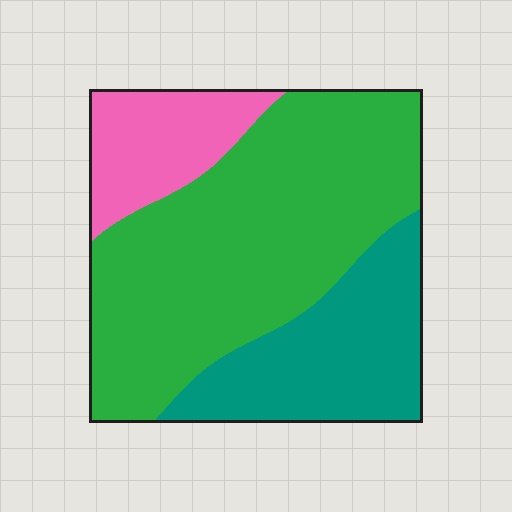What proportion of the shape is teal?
Teal takes up between a sixth and a third of the shape.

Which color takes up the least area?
Pink, at roughly 15%.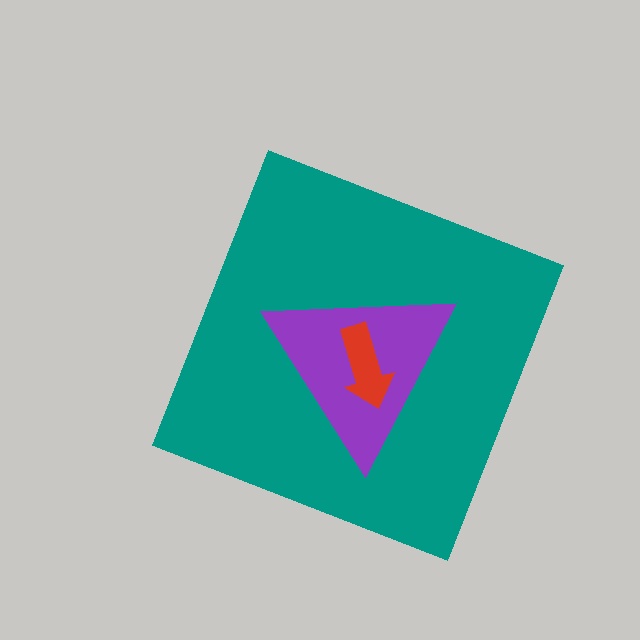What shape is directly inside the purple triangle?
The red arrow.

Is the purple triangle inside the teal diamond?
Yes.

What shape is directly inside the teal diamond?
The purple triangle.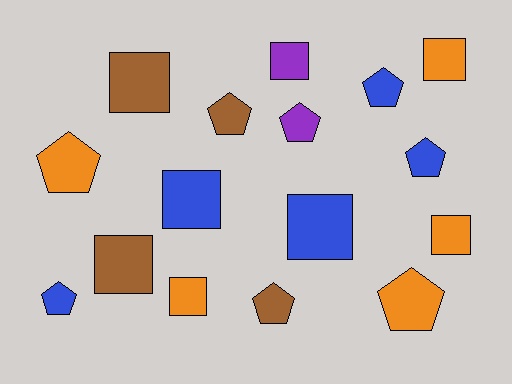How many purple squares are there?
There is 1 purple square.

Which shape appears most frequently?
Square, with 8 objects.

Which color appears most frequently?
Blue, with 5 objects.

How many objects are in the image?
There are 16 objects.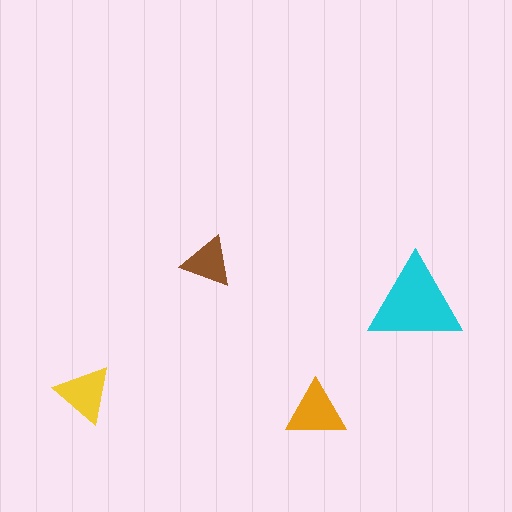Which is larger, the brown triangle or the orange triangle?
The orange one.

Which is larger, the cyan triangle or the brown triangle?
The cyan one.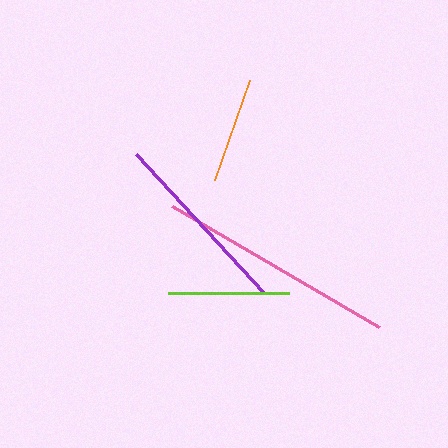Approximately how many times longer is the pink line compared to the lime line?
The pink line is approximately 2.0 times the length of the lime line.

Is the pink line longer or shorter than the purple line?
The pink line is longer than the purple line.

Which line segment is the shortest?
The orange line is the shortest at approximately 105 pixels.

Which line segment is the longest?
The pink line is the longest at approximately 240 pixels.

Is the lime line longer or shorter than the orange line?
The lime line is longer than the orange line.